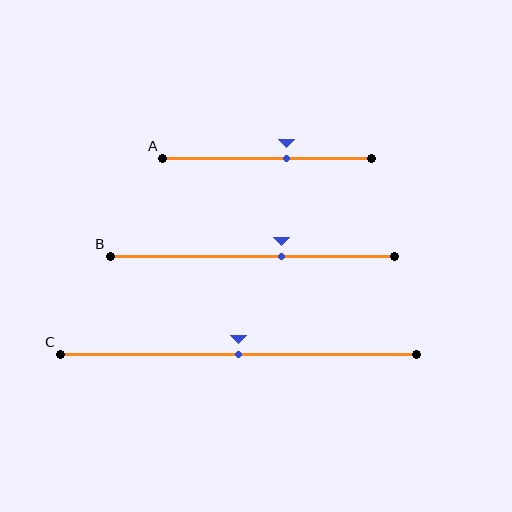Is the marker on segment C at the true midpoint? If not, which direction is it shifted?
Yes, the marker on segment C is at the true midpoint.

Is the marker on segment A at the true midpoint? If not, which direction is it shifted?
No, the marker on segment A is shifted to the right by about 9% of the segment length.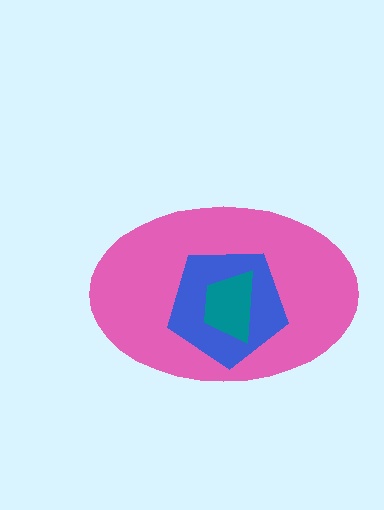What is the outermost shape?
The pink ellipse.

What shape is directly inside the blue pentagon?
The teal trapezoid.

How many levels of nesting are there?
3.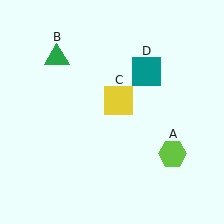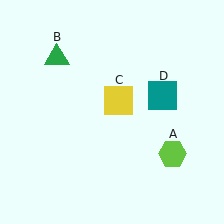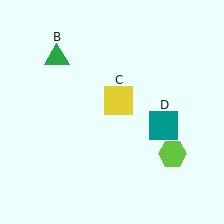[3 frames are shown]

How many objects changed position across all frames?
1 object changed position: teal square (object D).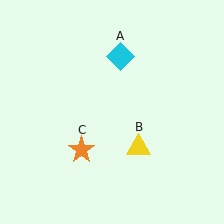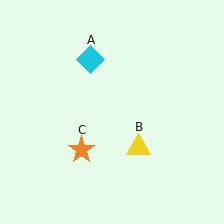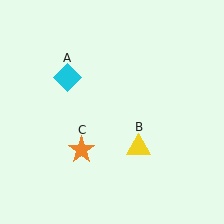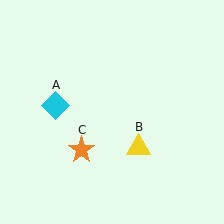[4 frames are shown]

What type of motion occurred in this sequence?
The cyan diamond (object A) rotated counterclockwise around the center of the scene.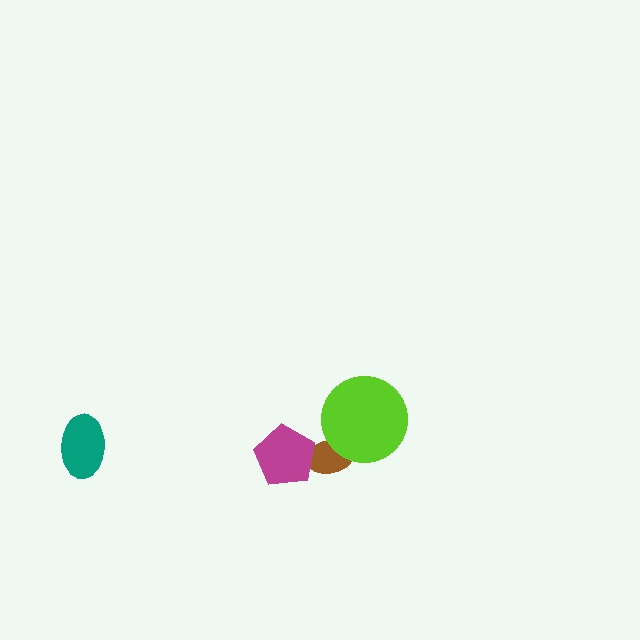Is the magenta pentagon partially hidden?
No, no other shape covers it.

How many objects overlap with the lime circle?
1 object overlaps with the lime circle.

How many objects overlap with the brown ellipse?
2 objects overlap with the brown ellipse.